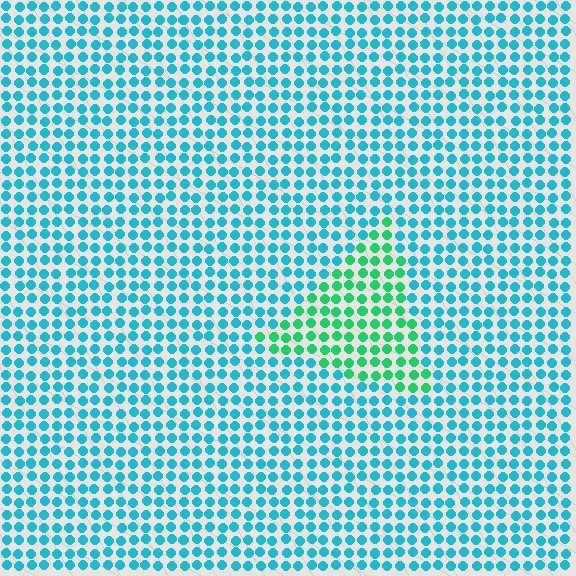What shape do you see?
I see a triangle.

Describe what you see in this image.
The image is filled with small cyan elements in a uniform arrangement. A triangle-shaped region is visible where the elements are tinted to a slightly different hue, forming a subtle color boundary.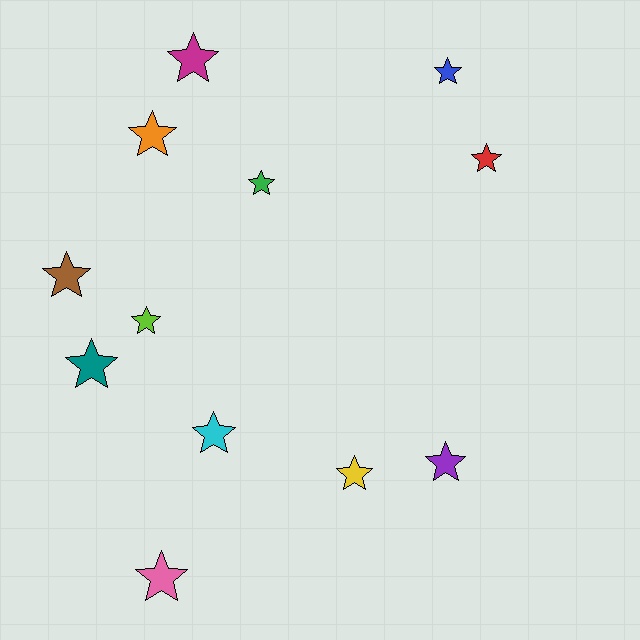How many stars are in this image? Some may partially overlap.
There are 12 stars.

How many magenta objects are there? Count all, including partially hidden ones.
There is 1 magenta object.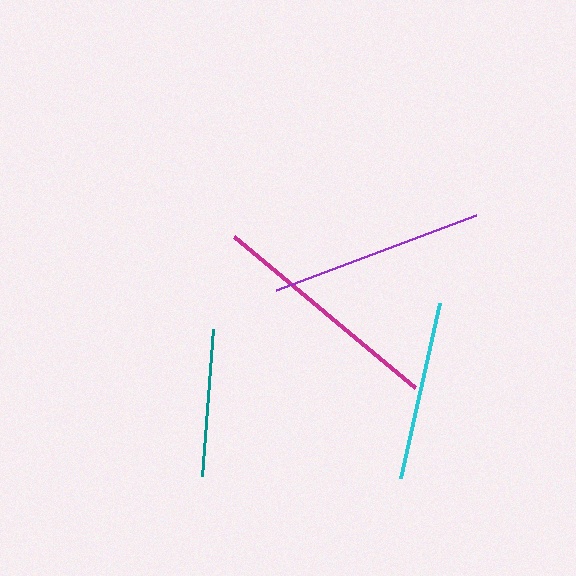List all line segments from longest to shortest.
From longest to shortest: magenta, purple, cyan, teal.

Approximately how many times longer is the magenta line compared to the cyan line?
The magenta line is approximately 1.3 times the length of the cyan line.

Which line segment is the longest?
The magenta line is the longest at approximately 236 pixels.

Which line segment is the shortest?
The teal line is the shortest at approximately 147 pixels.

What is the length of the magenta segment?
The magenta segment is approximately 236 pixels long.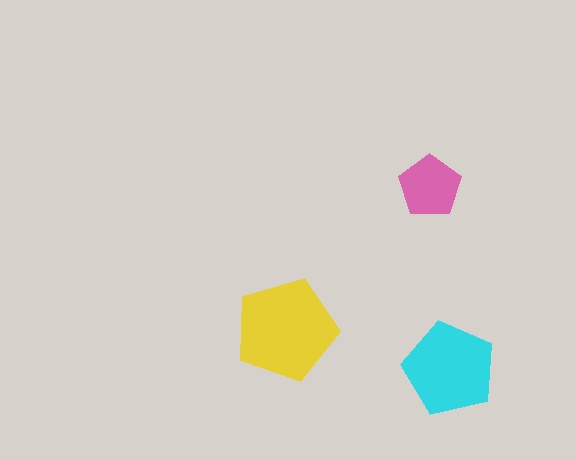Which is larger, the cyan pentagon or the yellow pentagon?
The yellow one.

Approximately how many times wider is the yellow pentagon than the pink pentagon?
About 1.5 times wider.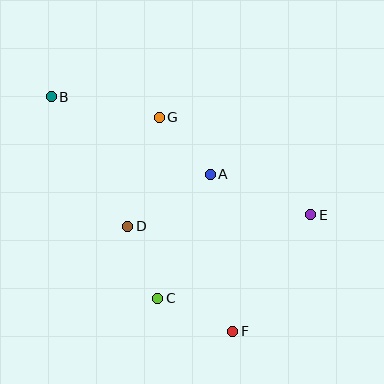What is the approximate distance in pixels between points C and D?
The distance between C and D is approximately 77 pixels.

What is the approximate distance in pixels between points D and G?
The distance between D and G is approximately 113 pixels.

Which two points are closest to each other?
Points A and G are closest to each other.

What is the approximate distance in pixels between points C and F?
The distance between C and F is approximately 82 pixels.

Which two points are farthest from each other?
Points B and F are farthest from each other.